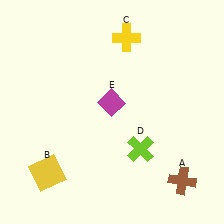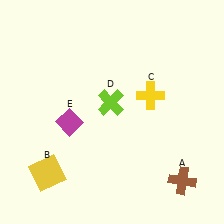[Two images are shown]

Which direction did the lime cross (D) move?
The lime cross (D) moved up.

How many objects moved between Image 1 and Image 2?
3 objects moved between the two images.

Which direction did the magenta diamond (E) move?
The magenta diamond (E) moved left.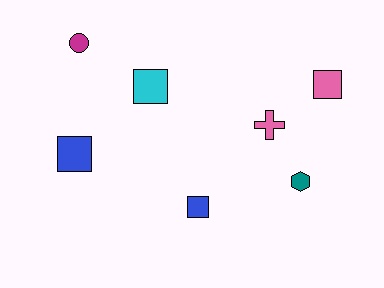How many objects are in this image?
There are 7 objects.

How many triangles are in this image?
There are no triangles.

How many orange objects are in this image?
There are no orange objects.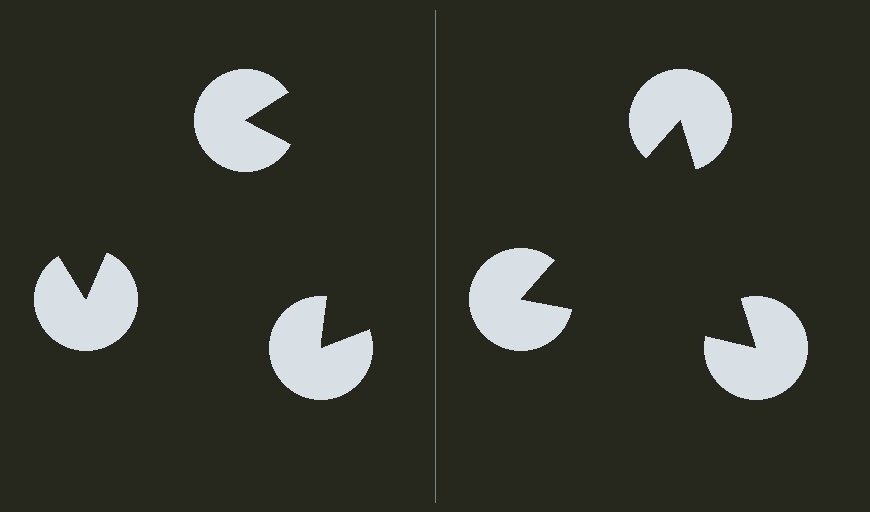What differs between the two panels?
The pac-man discs are positioned identically on both sides; only the wedge orientations differ. On the right they align to a triangle; on the left they are misaligned.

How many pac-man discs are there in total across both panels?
6 — 3 on each side.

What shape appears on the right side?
An illusory triangle.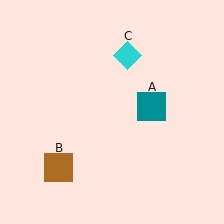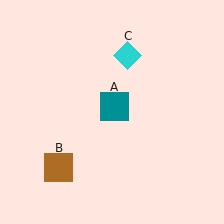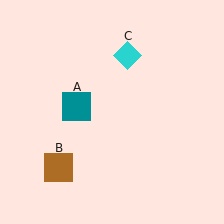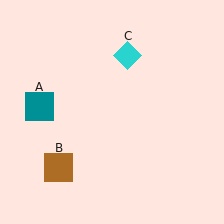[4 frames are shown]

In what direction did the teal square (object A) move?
The teal square (object A) moved left.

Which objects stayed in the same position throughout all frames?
Brown square (object B) and cyan diamond (object C) remained stationary.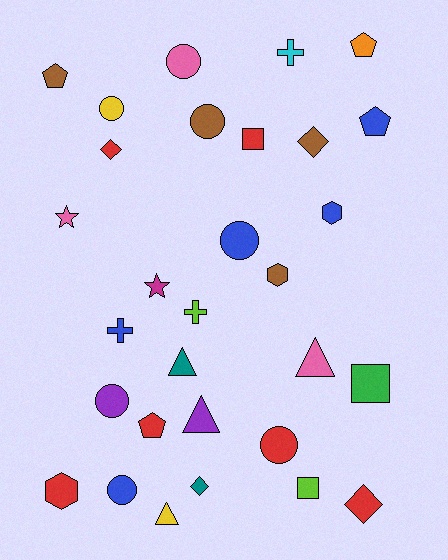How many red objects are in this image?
There are 6 red objects.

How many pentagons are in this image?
There are 4 pentagons.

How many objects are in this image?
There are 30 objects.